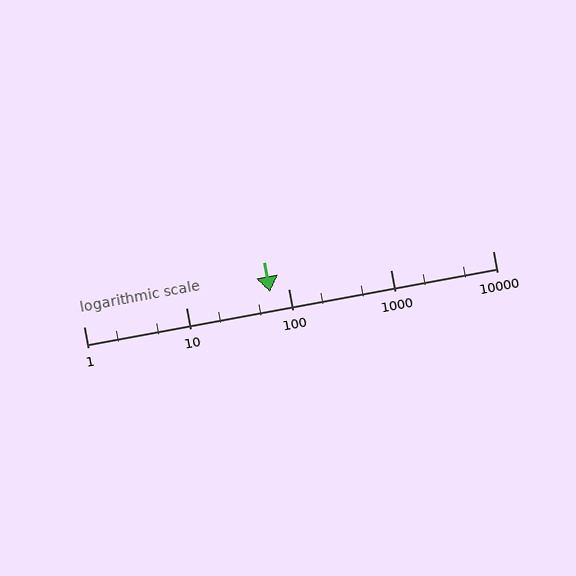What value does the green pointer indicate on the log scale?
The pointer indicates approximately 67.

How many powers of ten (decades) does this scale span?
The scale spans 4 decades, from 1 to 10000.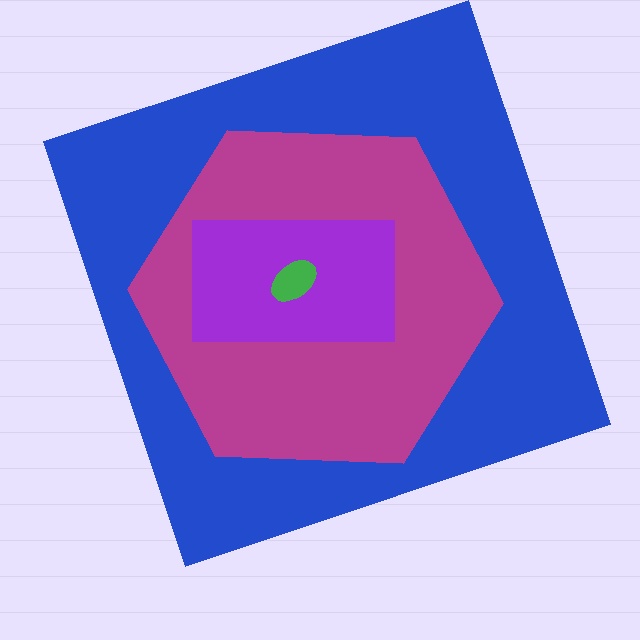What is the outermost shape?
The blue square.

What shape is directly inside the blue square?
The magenta hexagon.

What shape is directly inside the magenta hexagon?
The purple rectangle.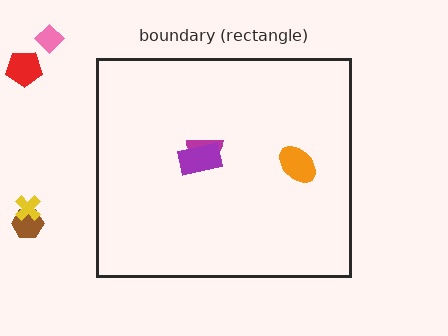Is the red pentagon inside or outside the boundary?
Outside.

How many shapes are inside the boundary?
3 inside, 4 outside.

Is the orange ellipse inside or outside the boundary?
Inside.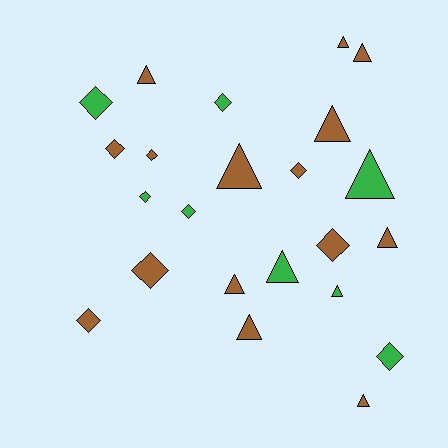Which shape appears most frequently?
Triangle, with 12 objects.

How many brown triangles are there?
There are 9 brown triangles.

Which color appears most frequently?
Brown, with 15 objects.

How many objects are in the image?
There are 23 objects.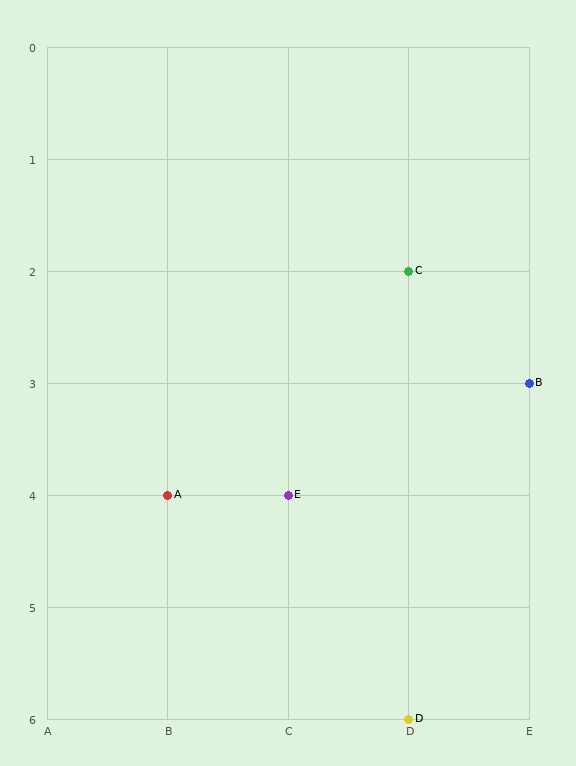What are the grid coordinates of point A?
Point A is at grid coordinates (B, 4).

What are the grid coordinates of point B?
Point B is at grid coordinates (E, 3).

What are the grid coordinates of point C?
Point C is at grid coordinates (D, 2).